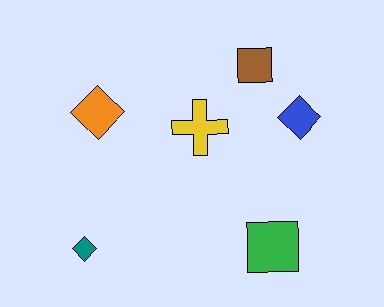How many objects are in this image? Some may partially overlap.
There are 6 objects.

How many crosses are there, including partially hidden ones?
There is 1 cross.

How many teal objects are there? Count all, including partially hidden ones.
There is 1 teal object.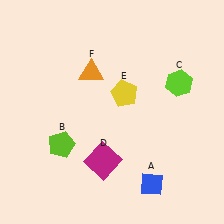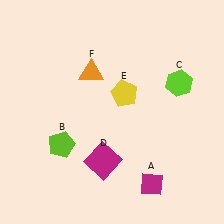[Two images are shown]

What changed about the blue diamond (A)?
In Image 1, A is blue. In Image 2, it changed to magenta.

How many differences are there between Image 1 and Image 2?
There is 1 difference between the two images.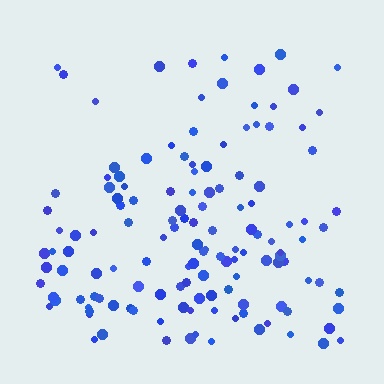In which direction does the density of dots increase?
From top to bottom, with the bottom side densest.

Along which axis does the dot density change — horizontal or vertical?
Vertical.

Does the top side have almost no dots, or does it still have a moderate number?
Still a moderate number, just noticeably fewer than the bottom.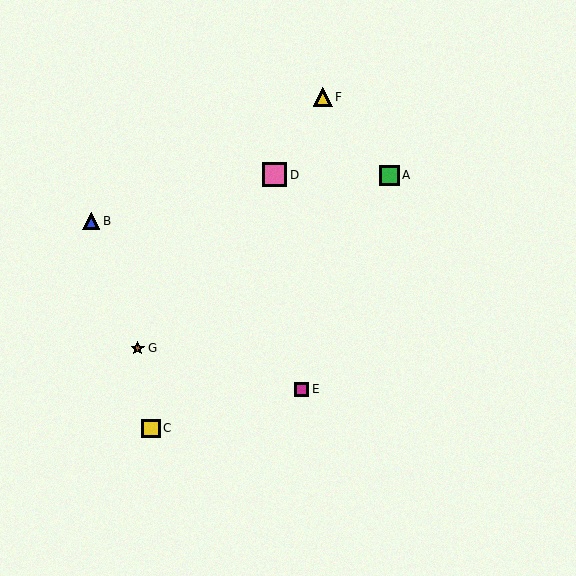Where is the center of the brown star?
The center of the brown star is at (138, 348).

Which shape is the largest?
The pink square (labeled D) is the largest.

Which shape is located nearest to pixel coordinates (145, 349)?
The brown star (labeled G) at (138, 348) is nearest to that location.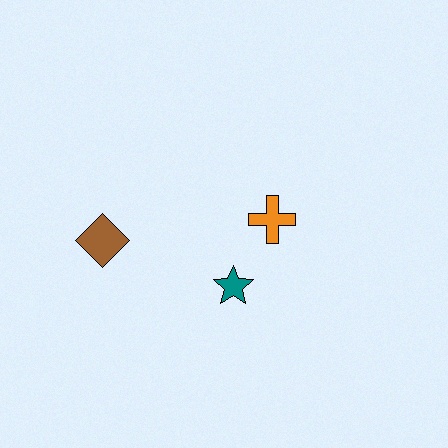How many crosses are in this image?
There is 1 cross.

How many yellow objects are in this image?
There are no yellow objects.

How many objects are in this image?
There are 3 objects.